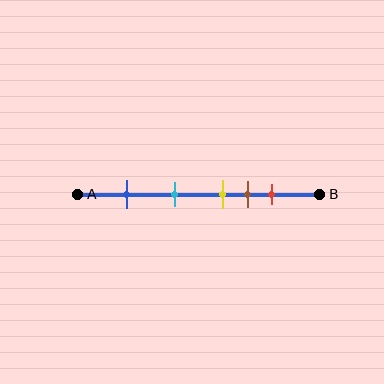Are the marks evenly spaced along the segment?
No, the marks are not evenly spaced.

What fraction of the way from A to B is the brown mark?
The brown mark is approximately 70% (0.7) of the way from A to B.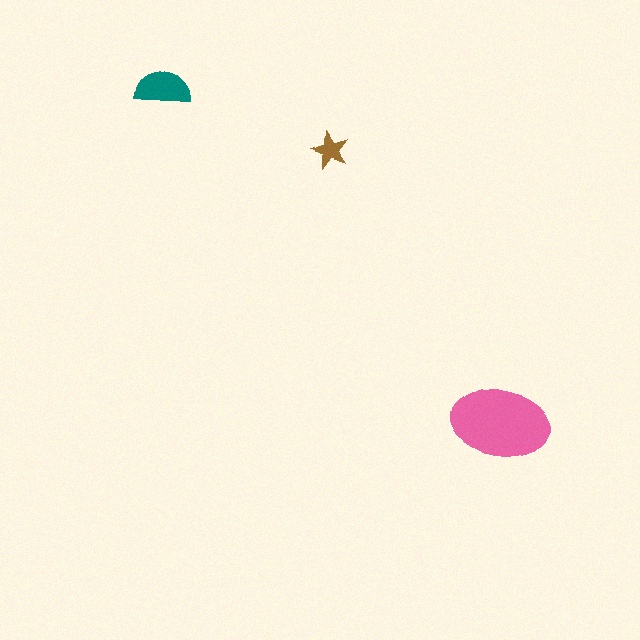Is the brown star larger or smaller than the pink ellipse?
Smaller.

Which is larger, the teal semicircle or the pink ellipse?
The pink ellipse.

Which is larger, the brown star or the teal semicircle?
The teal semicircle.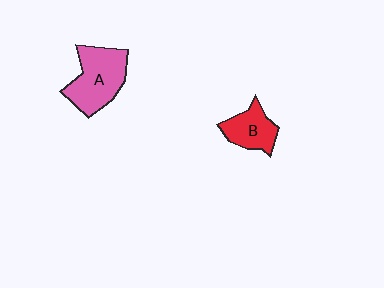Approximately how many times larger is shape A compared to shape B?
Approximately 1.6 times.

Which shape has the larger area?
Shape A (pink).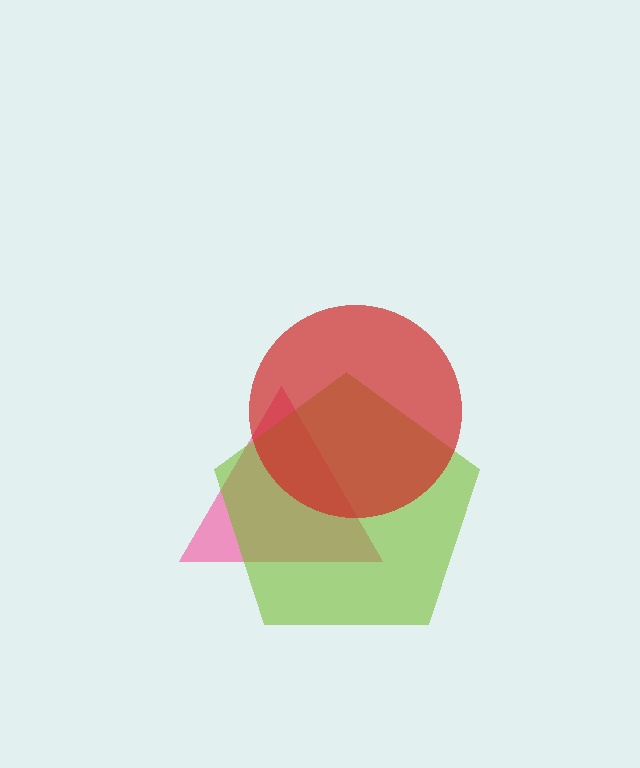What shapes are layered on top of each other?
The layered shapes are: a pink triangle, a lime pentagon, a red circle.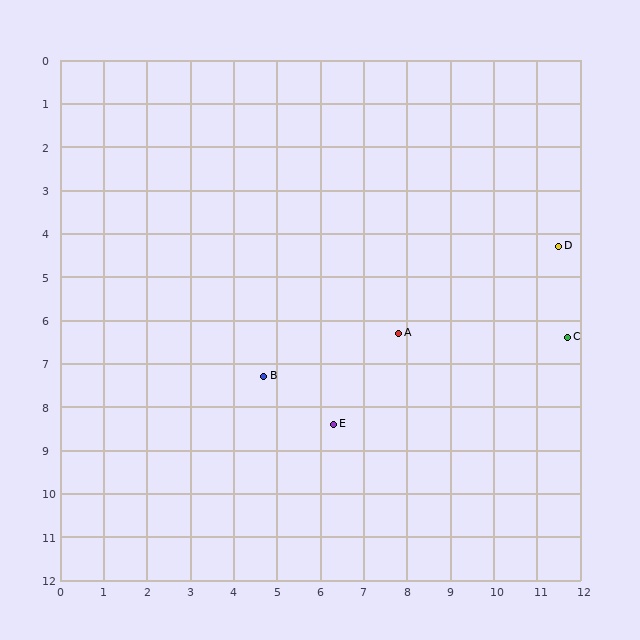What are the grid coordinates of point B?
Point B is at approximately (4.7, 7.3).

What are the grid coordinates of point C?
Point C is at approximately (11.7, 6.4).